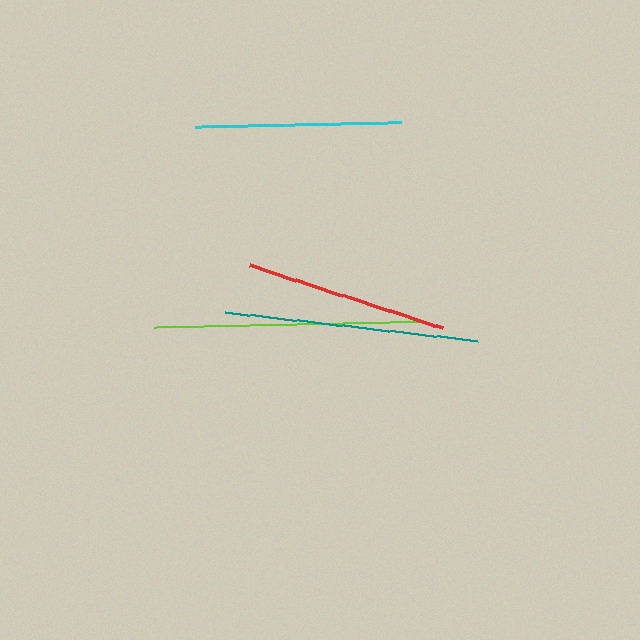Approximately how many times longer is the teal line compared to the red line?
The teal line is approximately 1.3 times the length of the red line.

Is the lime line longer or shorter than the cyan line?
The lime line is longer than the cyan line.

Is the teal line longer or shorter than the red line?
The teal line is longer than the red line.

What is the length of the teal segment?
The teal segment is approximately 255 pixels long.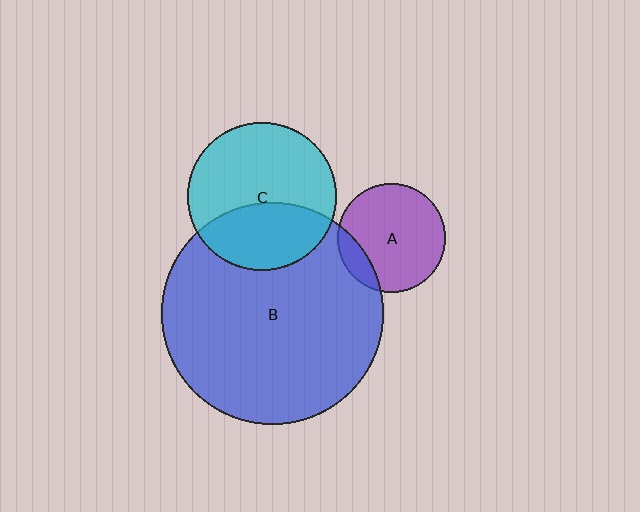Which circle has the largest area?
Circle B (blue).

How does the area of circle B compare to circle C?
Approximately 2.2 times.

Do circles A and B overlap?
Yes.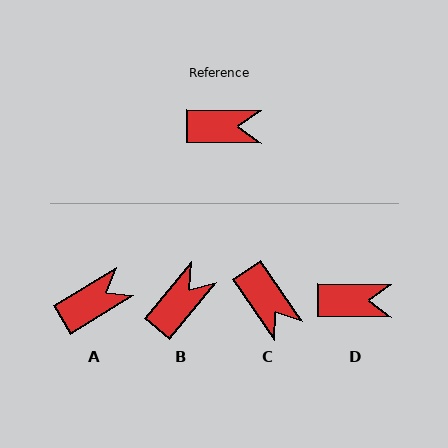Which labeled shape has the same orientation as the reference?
D.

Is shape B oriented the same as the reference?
No, it is off by about 51 degrees.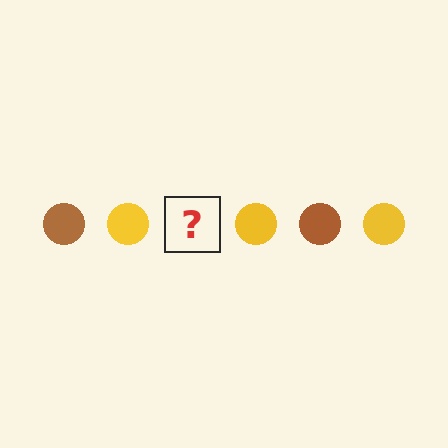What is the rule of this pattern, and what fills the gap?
The rule is that the pattern cycles through brown, yellow circles. The gap should be filled with a brown circle.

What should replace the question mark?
The question mark should be replaced with a brown circle.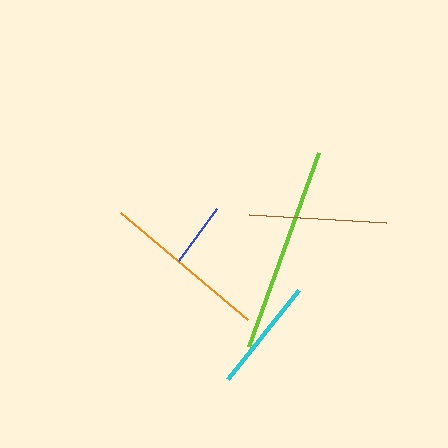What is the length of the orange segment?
The orange segment is approximately 166 pixels long.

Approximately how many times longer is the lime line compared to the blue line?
The lime line is approximately 3.2 times the length of the blue line.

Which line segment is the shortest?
The blue line is the shortest at approximately 65 pixels.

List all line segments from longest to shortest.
From longest to shortest: lime, orange, brown, cyan, blue.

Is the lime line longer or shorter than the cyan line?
The lime line is longer than the cyan line.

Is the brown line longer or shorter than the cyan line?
The brown line is longer than the cyan line.